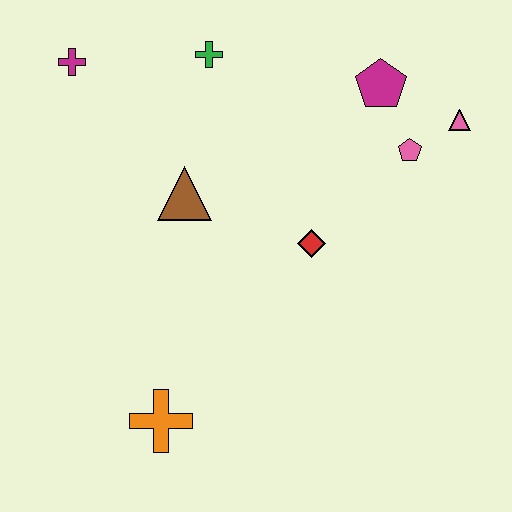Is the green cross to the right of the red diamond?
No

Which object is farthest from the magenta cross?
The pink triangle is farthest from the magenta cross.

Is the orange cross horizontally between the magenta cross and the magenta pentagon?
Yes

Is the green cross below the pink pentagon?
No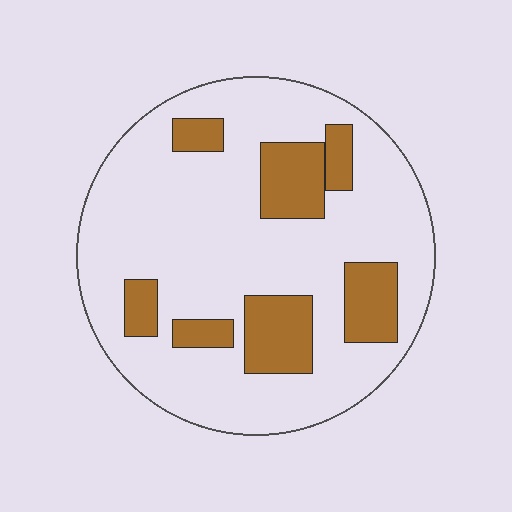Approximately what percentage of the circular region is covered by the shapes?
Approximately 20%.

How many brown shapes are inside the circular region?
7.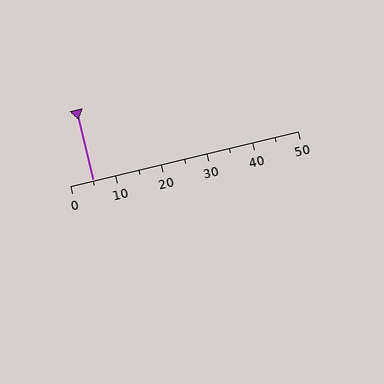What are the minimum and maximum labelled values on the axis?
The axis runs from 0 to 50.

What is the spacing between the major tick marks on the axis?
The major ticks are spaced 10 apart.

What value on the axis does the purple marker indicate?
The marker indicates approximately 5.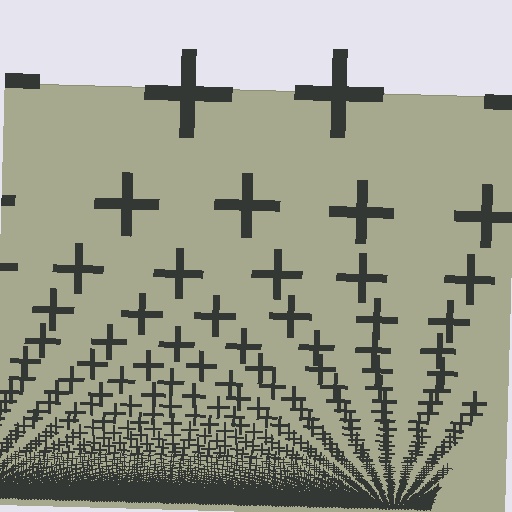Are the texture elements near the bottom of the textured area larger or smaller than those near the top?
Smaller. The gradient is inverted — elements near the bottom are smaller and denser.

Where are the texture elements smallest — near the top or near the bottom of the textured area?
Near the bottom.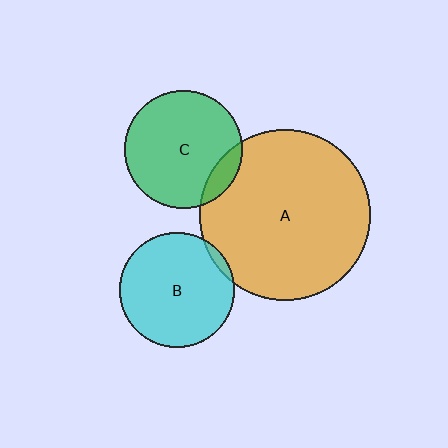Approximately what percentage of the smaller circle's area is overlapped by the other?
Approximately 10%.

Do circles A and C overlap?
Yes.